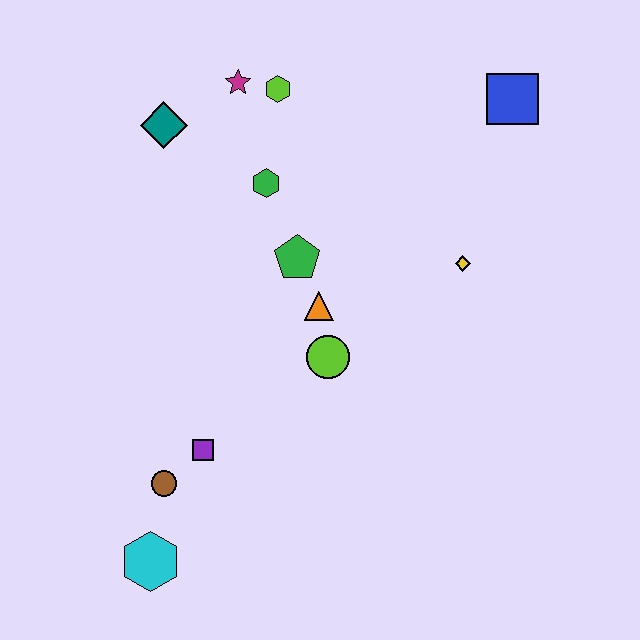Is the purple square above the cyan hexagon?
Yes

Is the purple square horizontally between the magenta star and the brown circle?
Yes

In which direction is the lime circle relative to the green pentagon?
The lime circle is below the green pentagon.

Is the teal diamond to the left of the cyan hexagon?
No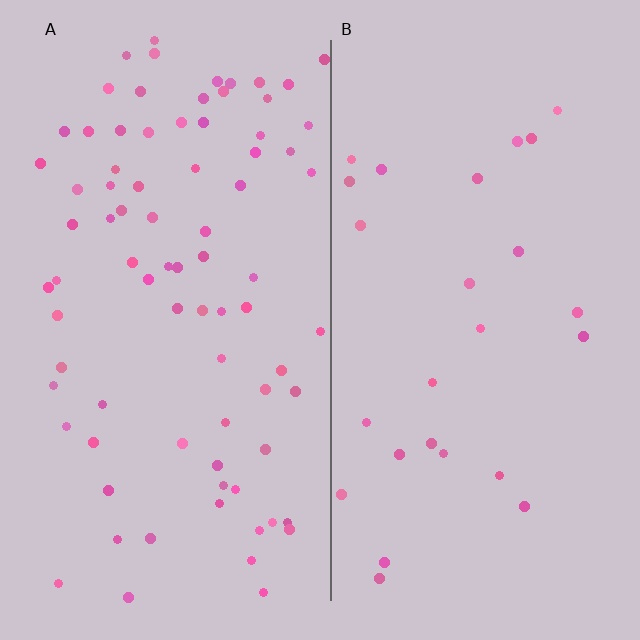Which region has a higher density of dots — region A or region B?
A (the left).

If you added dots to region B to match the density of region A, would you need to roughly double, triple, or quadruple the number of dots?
Approximately triple.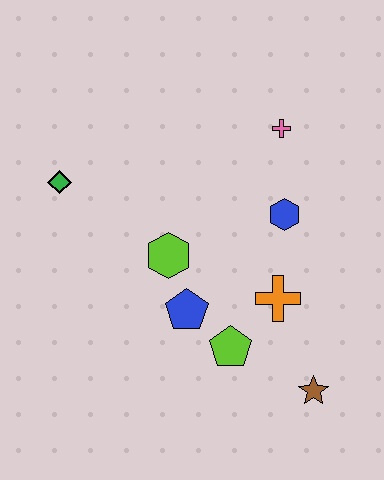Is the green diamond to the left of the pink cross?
Yes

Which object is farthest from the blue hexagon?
The green diamond is farthest from the blue hexagon.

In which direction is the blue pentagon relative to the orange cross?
The blue pentagon is to the left of the orange cross.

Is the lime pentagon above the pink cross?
No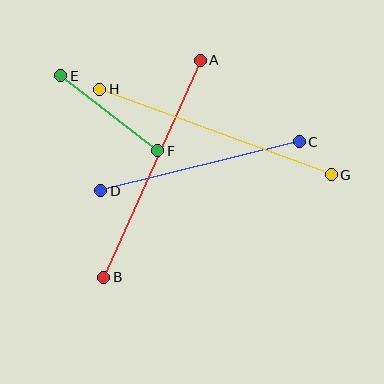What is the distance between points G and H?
The distance is approximately 247 pixels.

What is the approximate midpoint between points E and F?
The midpoint is at approximately (109, 113) pixels.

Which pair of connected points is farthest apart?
Points G and H are farthest apart.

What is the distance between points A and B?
The distance is approximately 238 pixels.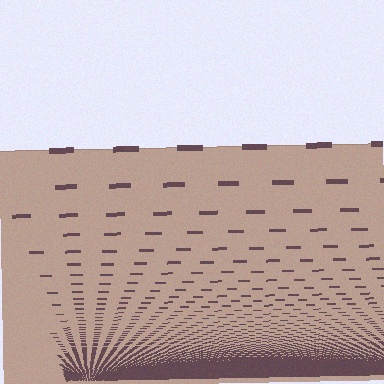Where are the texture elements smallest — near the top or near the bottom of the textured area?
Near the bottom.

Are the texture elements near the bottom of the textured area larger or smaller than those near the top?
Smaller. The gradient is inverted — elements near the bottom are smaller and denser.